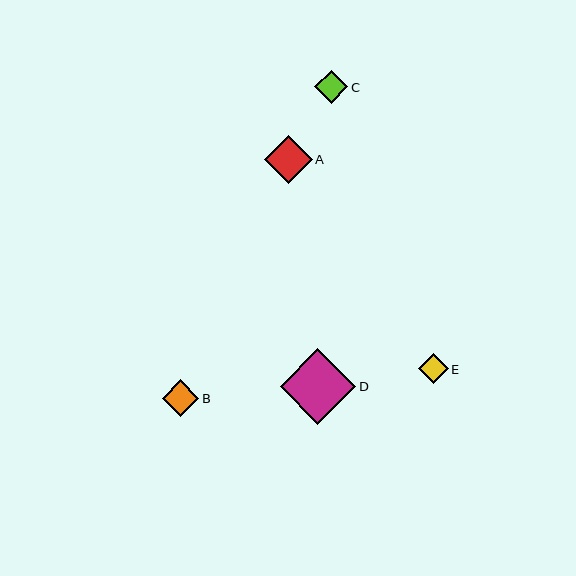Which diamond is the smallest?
Diamond E is the smallest with a size of approximately 30 pixels.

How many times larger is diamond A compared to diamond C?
Diamond A is approximately 1.4 times the size of diamond C.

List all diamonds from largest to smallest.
From largest to smallest: D, A, B, C, E.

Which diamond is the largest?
Diamond D is the largest with a size of approximately 76 pixels.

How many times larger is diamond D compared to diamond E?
Diamond D is approximately 2.5 times the size of diamond E.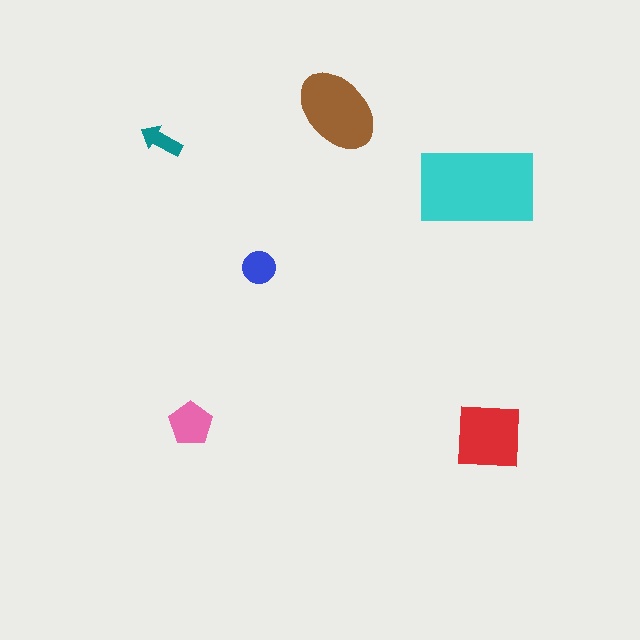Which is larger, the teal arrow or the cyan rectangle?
The cyan rectangle.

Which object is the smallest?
The teal arrow.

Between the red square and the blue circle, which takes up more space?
The red square.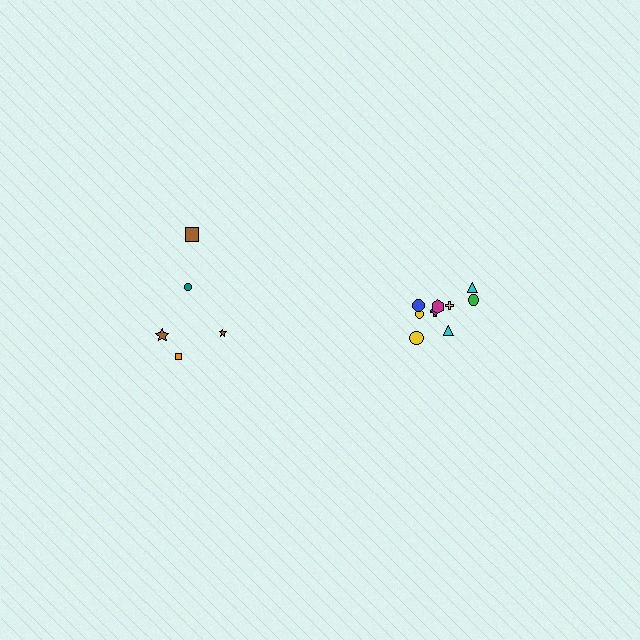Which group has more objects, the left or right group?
The right group.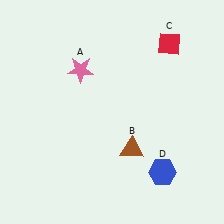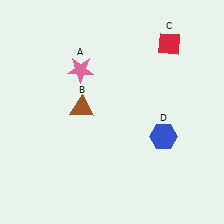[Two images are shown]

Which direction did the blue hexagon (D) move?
The blue hexagon (D) moved up.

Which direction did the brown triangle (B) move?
The brown triangle (B) moved left.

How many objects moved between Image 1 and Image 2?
2 objects moved between the two images.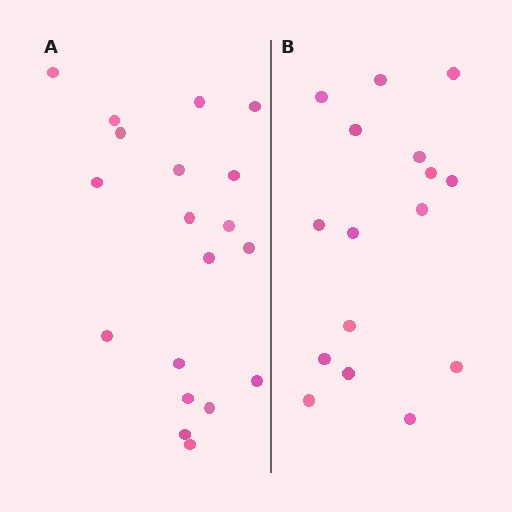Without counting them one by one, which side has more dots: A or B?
Region A (the left region) has more dots.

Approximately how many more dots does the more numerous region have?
Region A has just a few more — roughly 2 or 3 more dots than region B.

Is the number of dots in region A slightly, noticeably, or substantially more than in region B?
Region A has only slightly more — the two regions are fairly close. The ratio is roughly 1.2 to 1.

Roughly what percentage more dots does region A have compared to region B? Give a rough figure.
About 20% more.